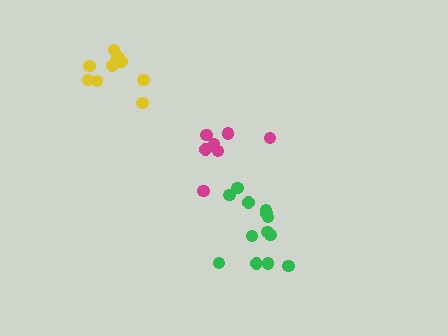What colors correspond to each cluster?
The clusters are colored: green, yellow, magenta.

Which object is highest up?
The yellow cluster is topmost.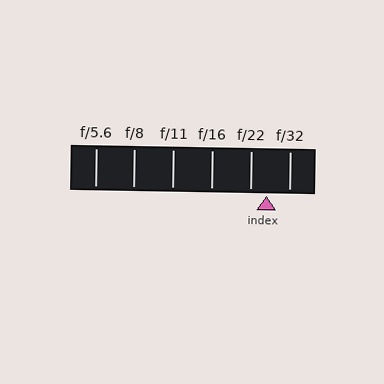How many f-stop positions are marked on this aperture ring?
There are 6 f-stop positions marked.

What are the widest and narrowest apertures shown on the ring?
The widest aperture shown is f/5.6 and the narrowest is f/32.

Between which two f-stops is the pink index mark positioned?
The index mark is between f/22 and f/32.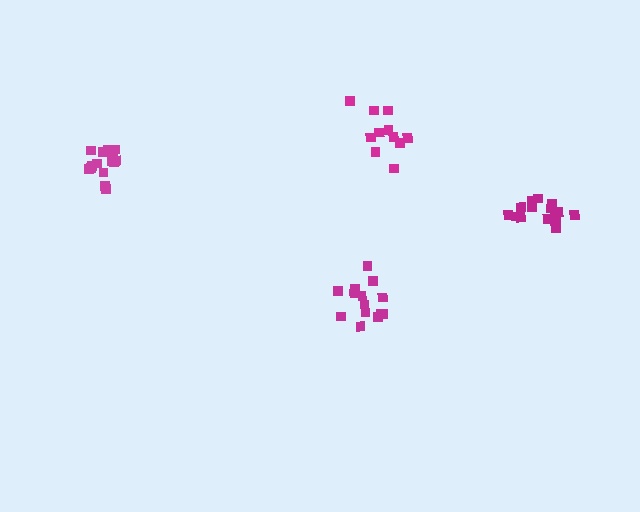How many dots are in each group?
Group 1: 14 dots, Group 2: 11 dots, Group 3: 15 dots, Group 4: 15 dots (55 total).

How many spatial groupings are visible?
There are 4 spatial groupings.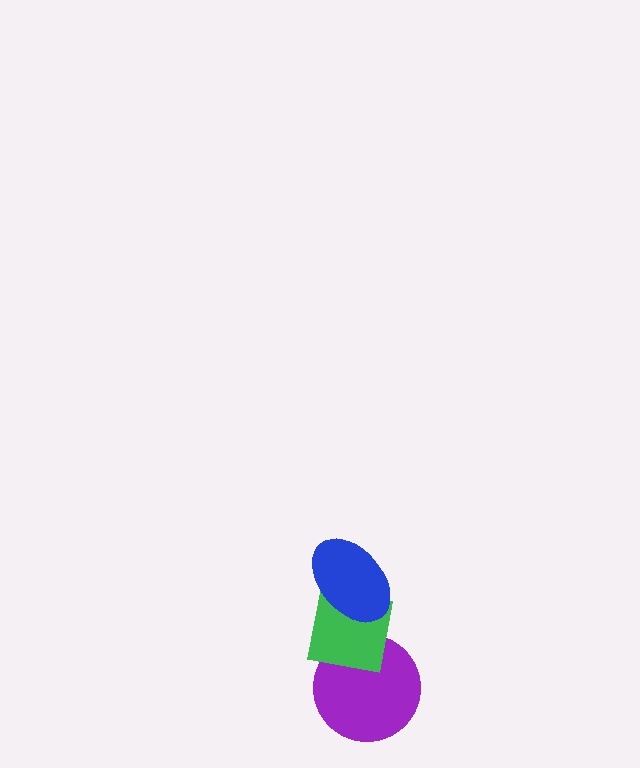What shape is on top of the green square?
The blue ellipse is on top of the green square.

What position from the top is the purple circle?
The purple circle is 3rd from the top.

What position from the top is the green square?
The green square is 2nd from the top.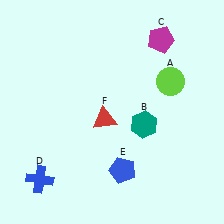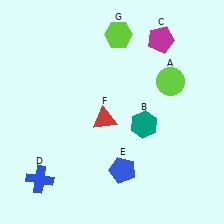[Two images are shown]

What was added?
A lime hexagon (G) was added in Image 2.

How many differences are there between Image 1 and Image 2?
There is 1 difference between the two images.